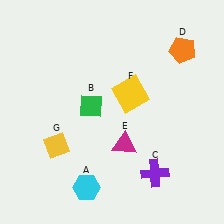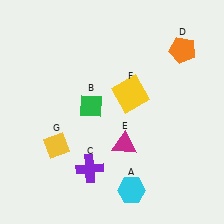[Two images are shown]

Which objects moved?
The objects that moved are: the cyan hexagon (A), the purple cross (C).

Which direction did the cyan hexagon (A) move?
The cyan hexagon (A) moved right.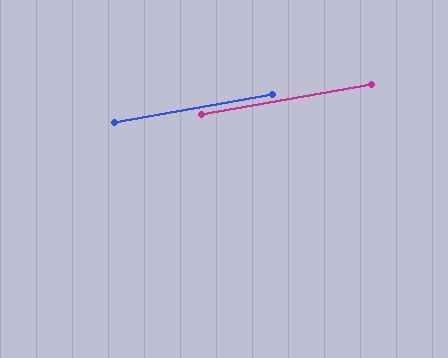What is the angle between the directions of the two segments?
Approximately 0 degrees.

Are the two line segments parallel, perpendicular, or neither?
Parallel — their directions differ by only 0.3°.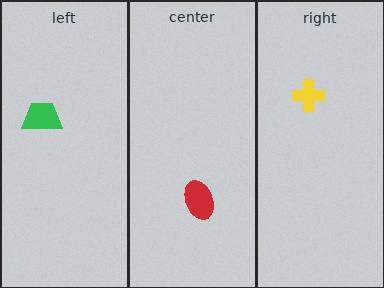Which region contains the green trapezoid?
The left region.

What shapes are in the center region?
The red ellipse.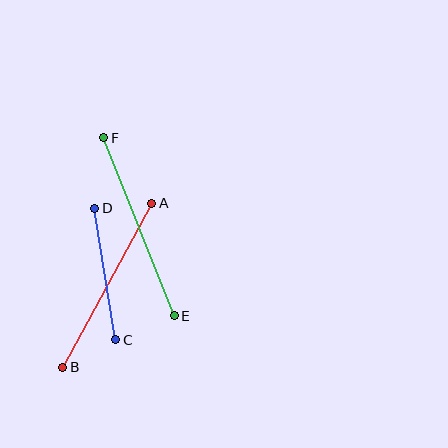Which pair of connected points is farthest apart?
Points E and F are farthest apart.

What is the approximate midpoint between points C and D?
The midpoint is at approximately (105, 274) pixels.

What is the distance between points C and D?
The distance is approximately 133 pixels.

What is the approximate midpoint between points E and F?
The midpoint is at approximately (139, 227) pixels.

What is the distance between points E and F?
The distance is approximately 191 pixels.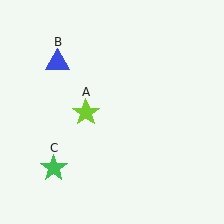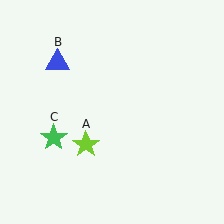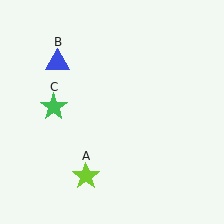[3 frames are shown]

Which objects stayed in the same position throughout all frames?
Blue triangle (object B) remained stationary.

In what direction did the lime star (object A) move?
The lime star (object A) moved down.